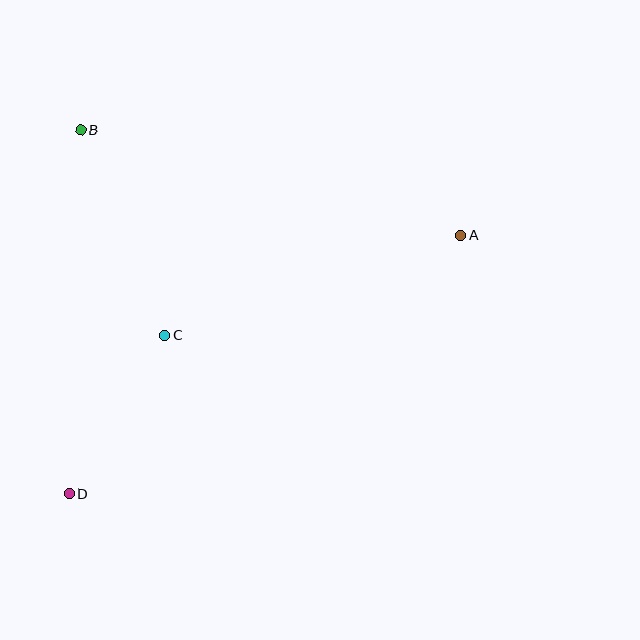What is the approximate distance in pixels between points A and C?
The distance between A and C is approximately 313 pixels.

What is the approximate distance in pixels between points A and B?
The distance between A and B is approximately 394 pixels.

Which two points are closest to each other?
Points C and D are closest to each other.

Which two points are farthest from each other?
Points A and D are farthest from each other.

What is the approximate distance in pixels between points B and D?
The distance between B and D is approximately 364 pixels.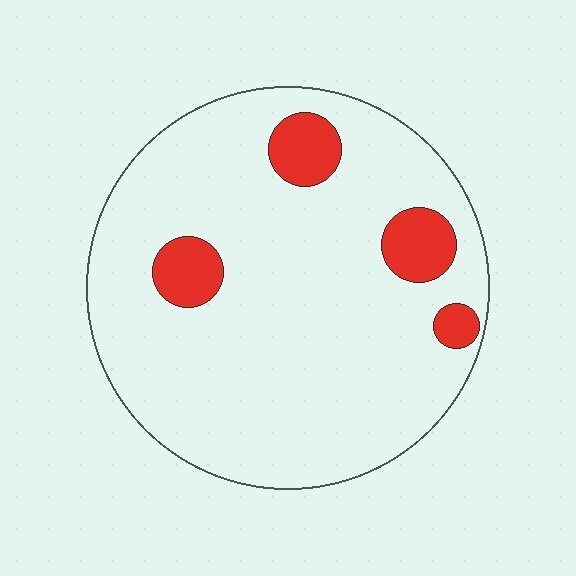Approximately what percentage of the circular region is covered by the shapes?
Approximately 10%.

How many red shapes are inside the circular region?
4.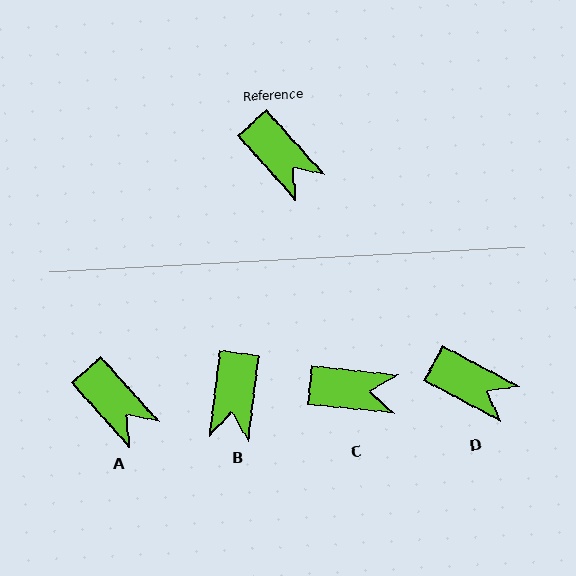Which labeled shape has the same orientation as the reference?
A.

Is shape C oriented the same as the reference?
No, it is off by about 42 degrees.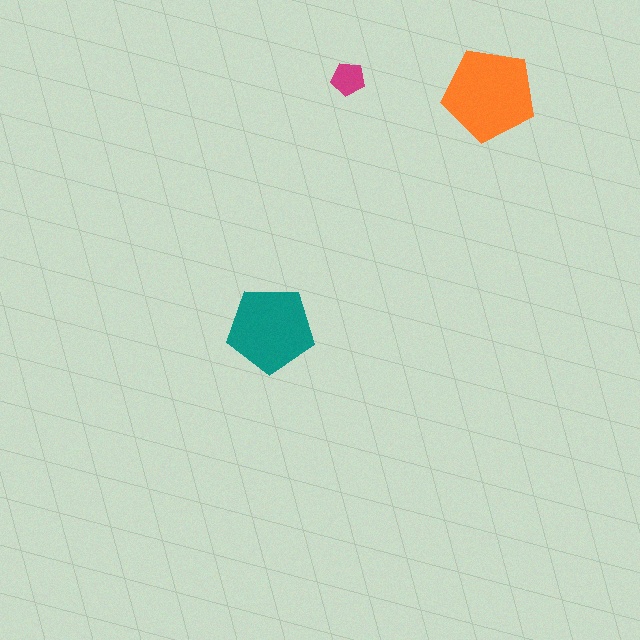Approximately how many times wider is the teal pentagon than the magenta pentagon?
About 2.5 times wider.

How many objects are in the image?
There are 3 objects in the image.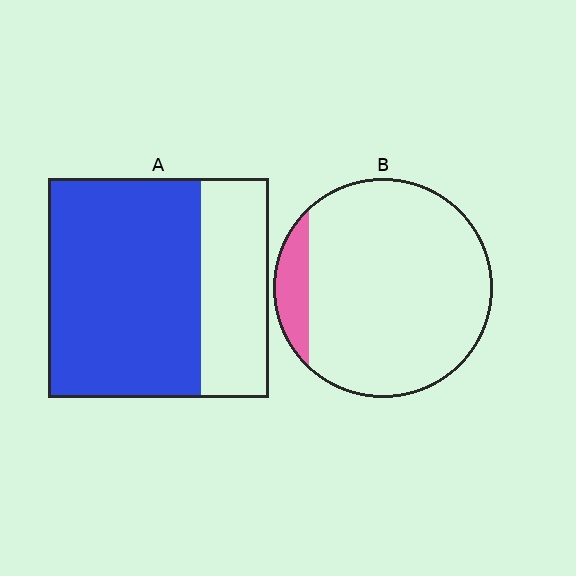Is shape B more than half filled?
No.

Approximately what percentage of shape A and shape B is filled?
A is approximately 70% and B is approximately 10%.